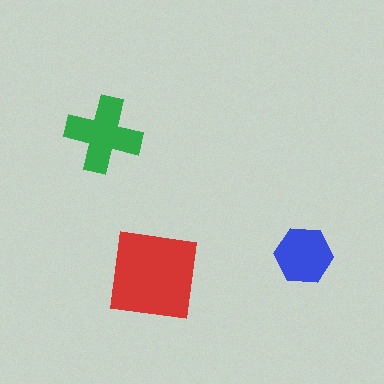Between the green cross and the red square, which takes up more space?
The red square.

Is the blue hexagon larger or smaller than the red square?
Smaller.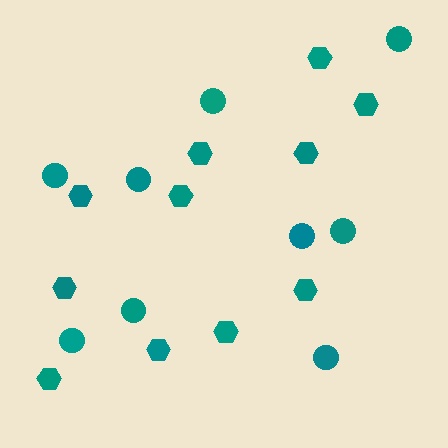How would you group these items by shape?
There are 2 groups: one group of circles (9) and one group of hexagons (11).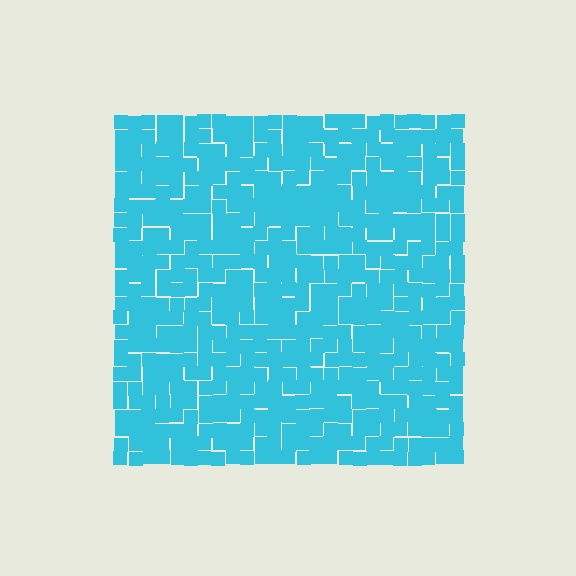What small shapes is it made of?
It is made of small squares.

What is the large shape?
The large shape is a square.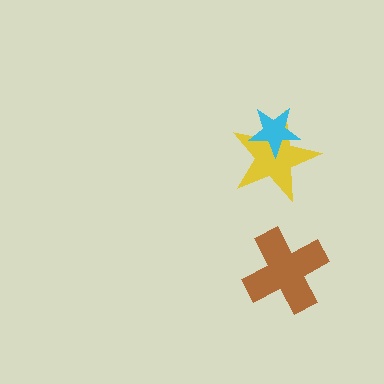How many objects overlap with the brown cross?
0 objects overlap with the brown cross.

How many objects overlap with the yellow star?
1 object overlaps with the yellow star.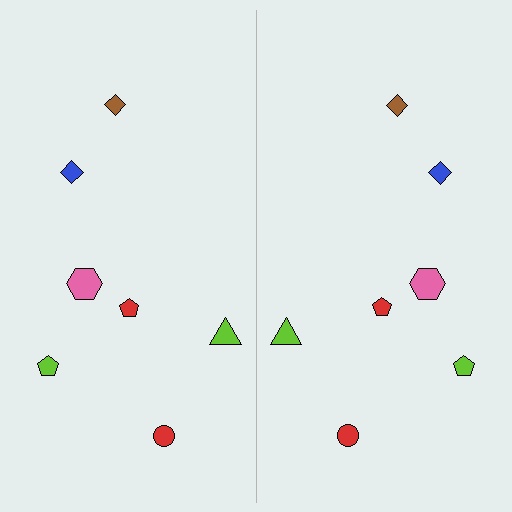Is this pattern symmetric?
Yes, this pattern has bilateral (reflection) symmetry.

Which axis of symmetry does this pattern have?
The pattern has a vertical axis of symmetry running through the center of the image.